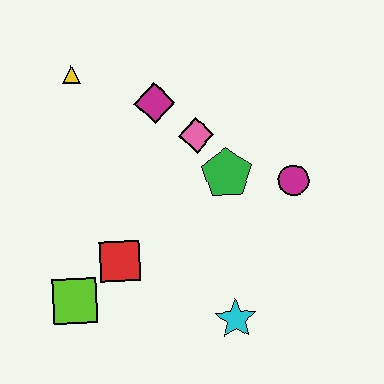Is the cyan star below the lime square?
Yes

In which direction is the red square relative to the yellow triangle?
The red square is below the yellow triangle.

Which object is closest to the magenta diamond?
The pink diamond is closest to the magenta diamond.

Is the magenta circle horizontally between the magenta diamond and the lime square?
No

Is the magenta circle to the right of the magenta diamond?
Yes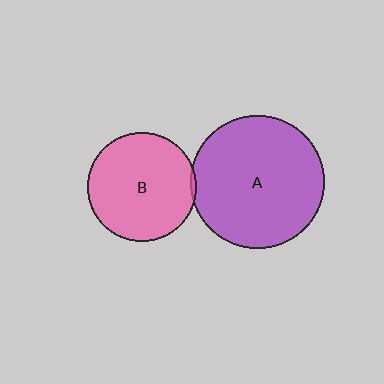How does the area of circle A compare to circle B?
Approximately 1.5 times.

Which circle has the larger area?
Circle A (purple).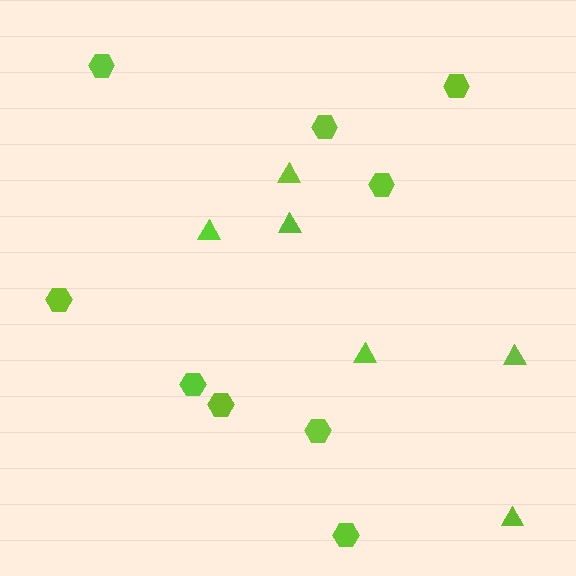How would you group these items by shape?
There are 2 groups: one group of triangles (6) and one group of hexagons (9).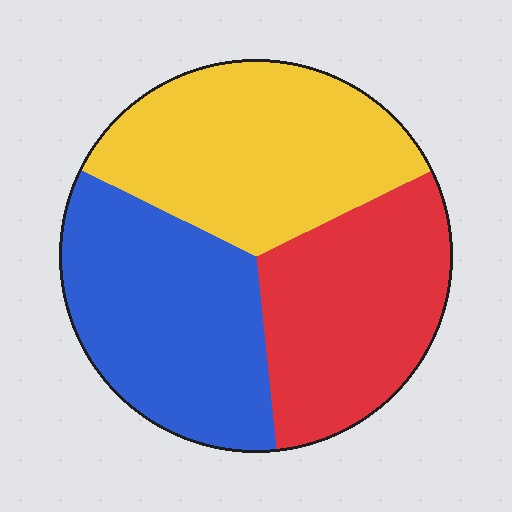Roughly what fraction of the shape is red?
Red takes up about one third (1/3) of the shape.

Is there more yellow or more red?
Yellow.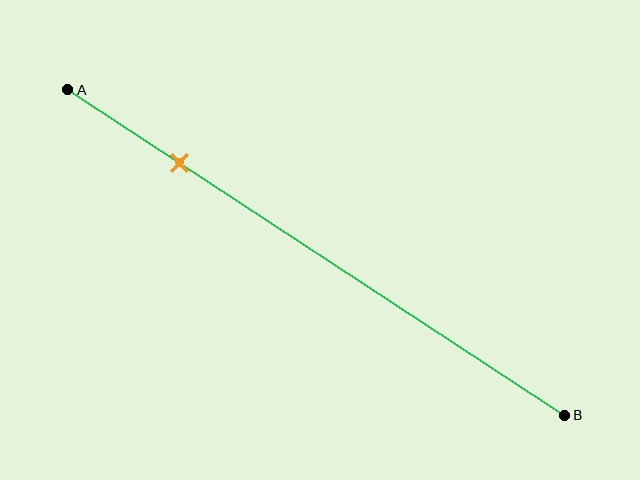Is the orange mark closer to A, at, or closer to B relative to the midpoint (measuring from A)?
The orange mark is closer to point A than the midpoint of segment AB.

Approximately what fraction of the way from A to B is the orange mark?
The orange mark is approximately 25% of the way from A to B.